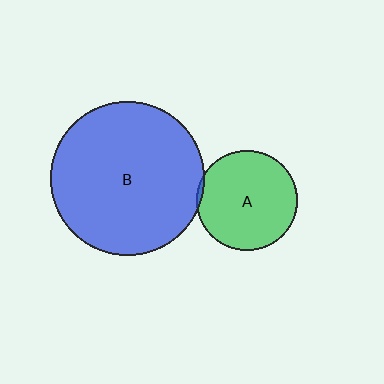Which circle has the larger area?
Circle B (blue).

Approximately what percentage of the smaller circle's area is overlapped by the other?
Approximately 5%.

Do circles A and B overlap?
Yes.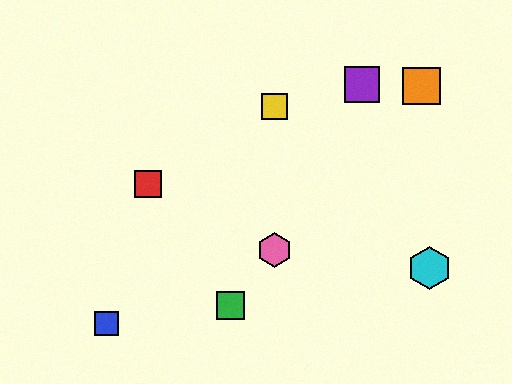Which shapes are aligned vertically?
The yellow square, the pink hexagon are aligned vertically.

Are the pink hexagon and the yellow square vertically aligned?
Yes, both are at x≈275.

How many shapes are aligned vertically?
2 shapes (the yellow square, the pink hexagon) are aligned vertically.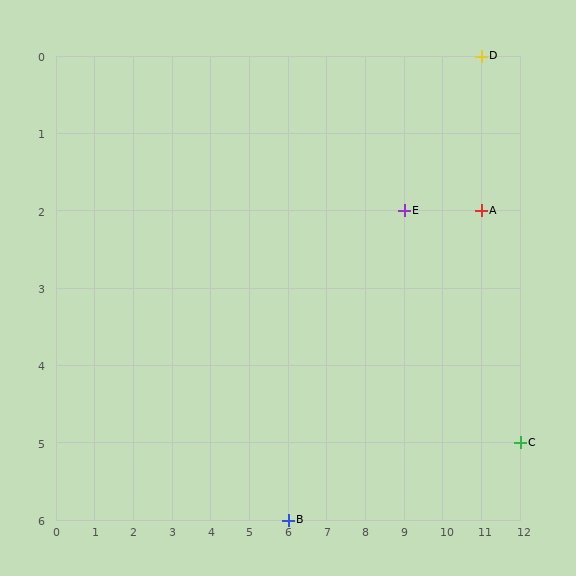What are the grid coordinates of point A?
Point A is at grid coordinates (11, 2).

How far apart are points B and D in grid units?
Points B and D are 5 columns and 6 rows apart (about 7.8 grid units diagonally).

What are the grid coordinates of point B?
Point B is at grid coordinates (6, 6).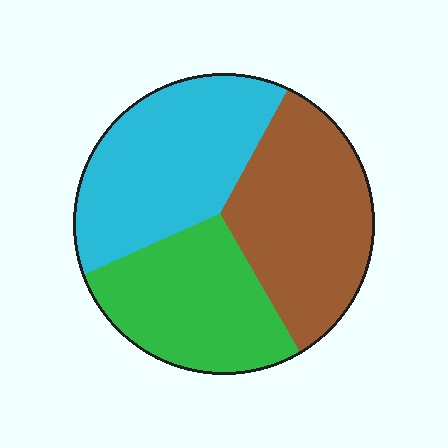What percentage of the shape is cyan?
Cyan covers roughly 35% of the shape.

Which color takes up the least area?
Green, at roughly 30%.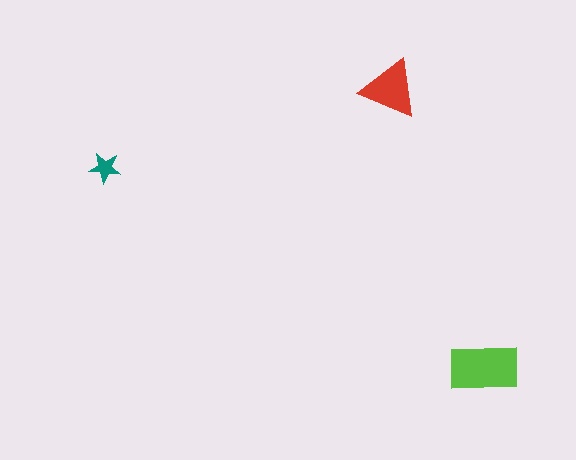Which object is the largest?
The lime rectangle.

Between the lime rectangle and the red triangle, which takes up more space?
The lime rectangle.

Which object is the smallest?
The teal star.